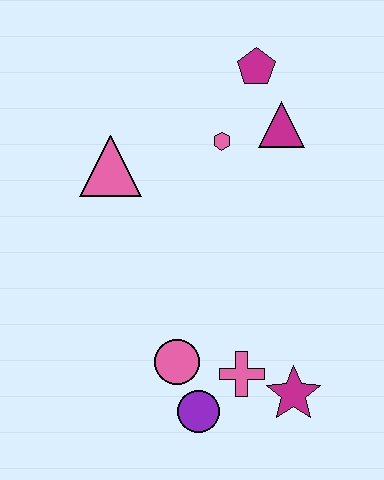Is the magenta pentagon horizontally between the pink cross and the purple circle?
No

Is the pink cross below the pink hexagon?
Yes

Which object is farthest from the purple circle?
The magenta pentagon is farthest from the purple circle.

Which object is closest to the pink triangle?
The pink hexagon is closest to the pink triangle.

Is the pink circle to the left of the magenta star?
Yes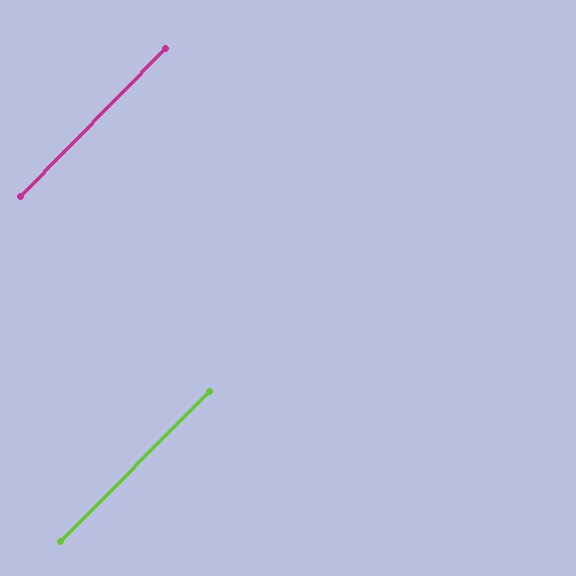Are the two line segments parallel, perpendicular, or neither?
Parallel — their directions differ by only 0.2°.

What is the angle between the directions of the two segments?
Approximately 0 degrees.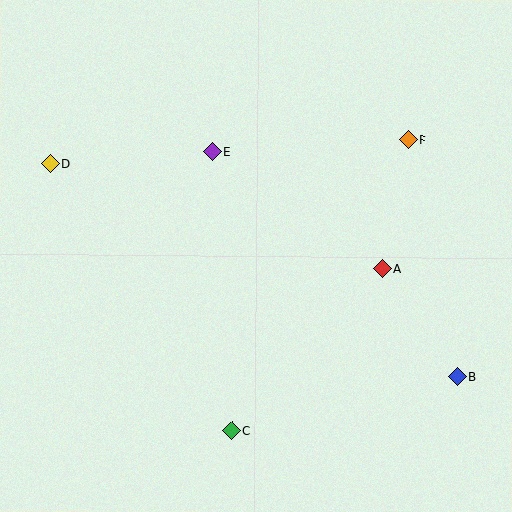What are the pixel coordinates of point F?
Point F is at (408, 140).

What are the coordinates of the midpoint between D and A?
The midpoint between D and A is at (216, 216).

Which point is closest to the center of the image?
Point E at (212, 152) is closest to the center.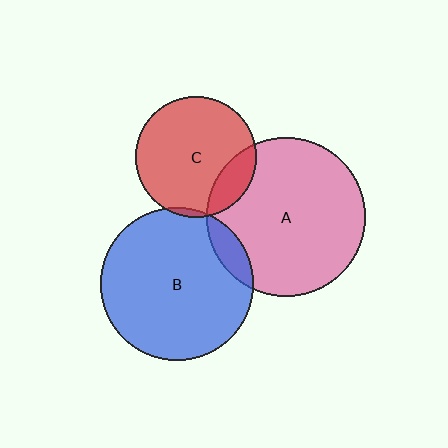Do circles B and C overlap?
Yes.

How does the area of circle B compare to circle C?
Approximately 1.6 times.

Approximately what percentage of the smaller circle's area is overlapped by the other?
Approximately 5%.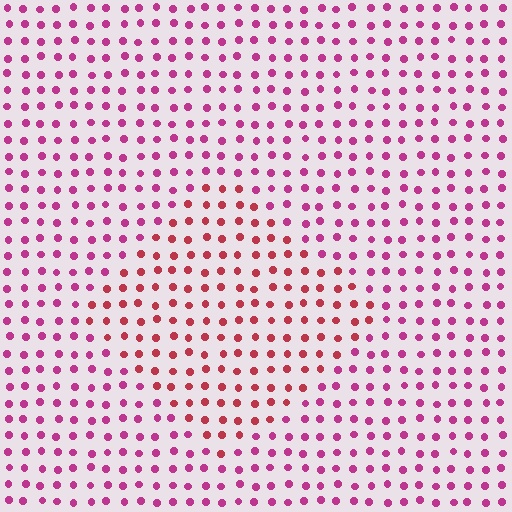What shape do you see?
I see a diamond.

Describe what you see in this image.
The image is filled with small magenta elements in a uniform arrangement. A diamond-shaped region is visible where the elements are tinted to a slightly different hue, forming a subtle color boundary.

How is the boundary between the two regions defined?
The boundary is defined purely by a slight shift in hue (about 31 degrees). Spacing, size, and orientation are identical on both sides.